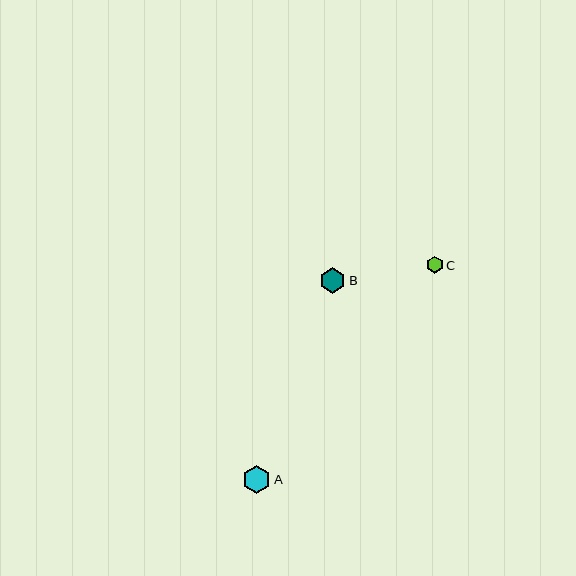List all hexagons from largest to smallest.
From largest to smallest: A, B, C.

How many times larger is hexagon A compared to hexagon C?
Hexagon A is approximately 1.7 times the size of hexagon C.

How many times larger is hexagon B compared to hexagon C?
Hexagon B is approximately 1.5 times the size of hexagon C.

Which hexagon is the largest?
Hexagon A is the largest with a size of approximately 28 pixels.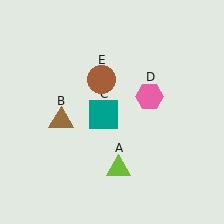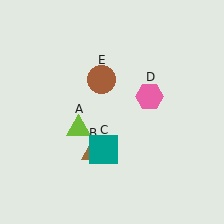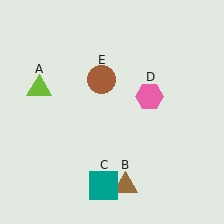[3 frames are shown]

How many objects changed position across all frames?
3 objects changed position: lime triangle (object A), brown triangle (object B), teal square (object C).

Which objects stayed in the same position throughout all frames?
Pink hexagon (object D) and brown circle (object E) remained stationary.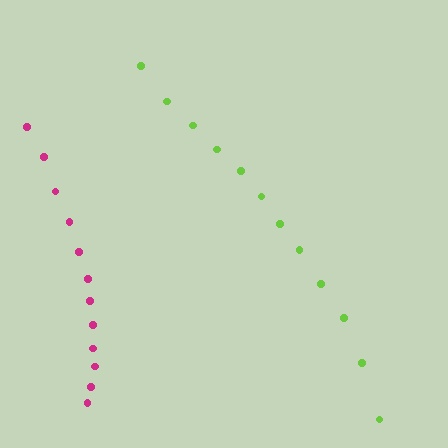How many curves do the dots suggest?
There are 2 distinct paths.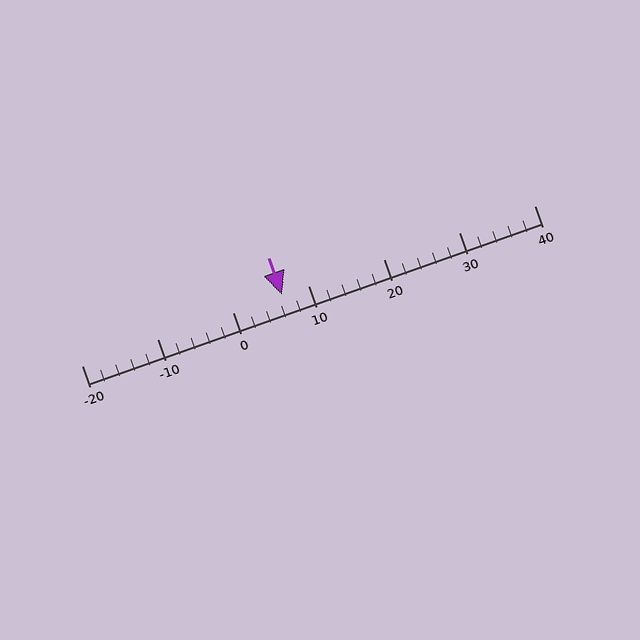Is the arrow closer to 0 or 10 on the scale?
The arrow is closer to 10.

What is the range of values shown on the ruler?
The ruler shows values from -20 to 40.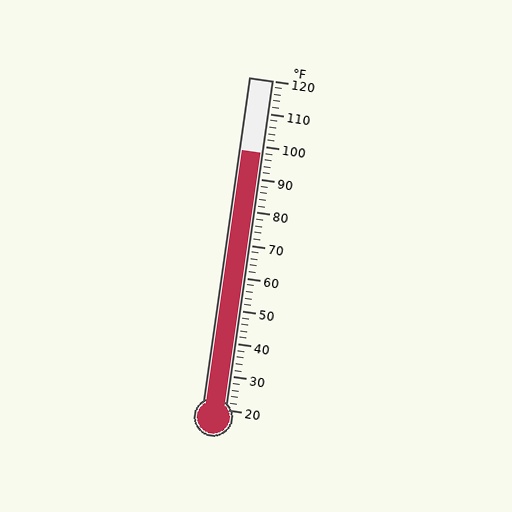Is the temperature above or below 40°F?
The temperature is above 40°F.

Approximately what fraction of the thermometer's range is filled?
The thermometer is filled to approximately 80% of its range.